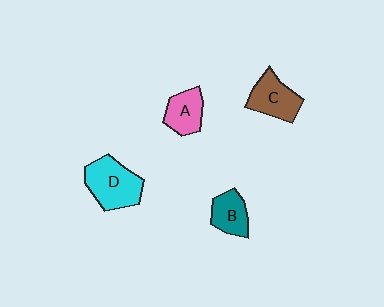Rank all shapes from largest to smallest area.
From largest to smallest: D (cyan), C (brown), A (pink), B (teal).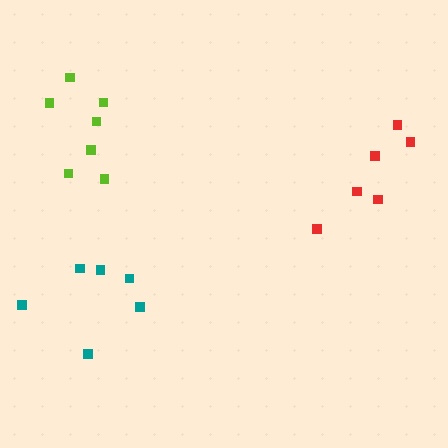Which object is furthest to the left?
The lime cluster is leftmost.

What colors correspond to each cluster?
The clusters are colored: red, lime, teal.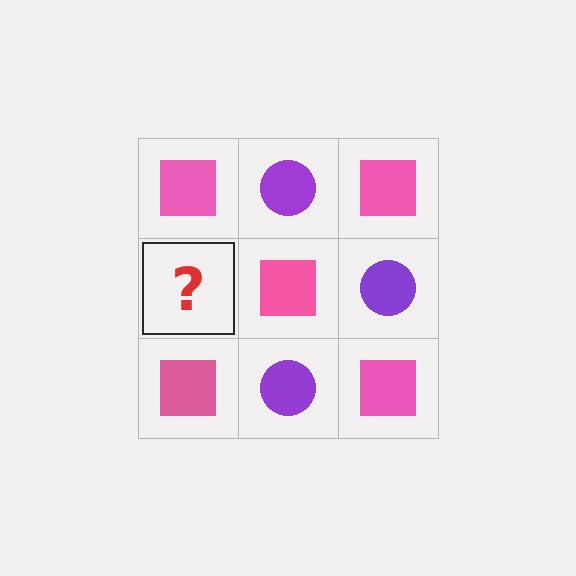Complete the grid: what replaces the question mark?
The question mark should be replaced with a purple circle.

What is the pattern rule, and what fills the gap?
The rule is that it alternates pink square and purple circle in a checkerboard pattern. The gap should be filled with a purple circle.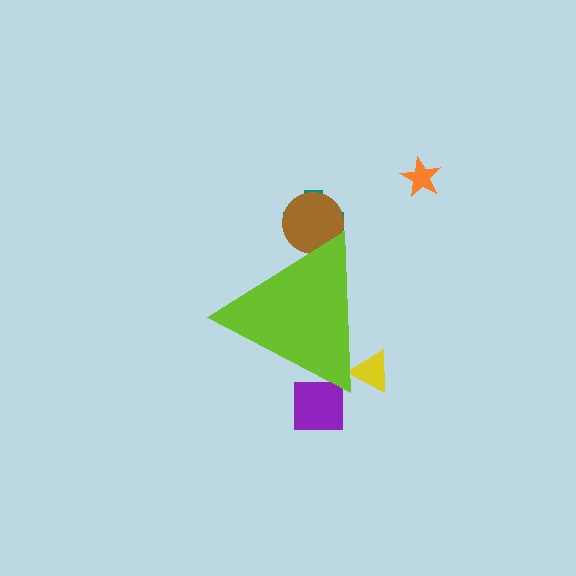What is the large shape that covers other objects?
A lime triangle.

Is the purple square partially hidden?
Yes, the purple square is partially hidden behind the lime triangle.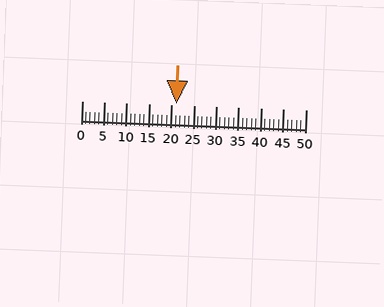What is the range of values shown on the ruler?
The ruler shows values from 0 to 50.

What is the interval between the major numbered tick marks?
The major tick marks are spaced 5 units apart.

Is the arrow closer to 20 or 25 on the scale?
The arrow is closer to 20.